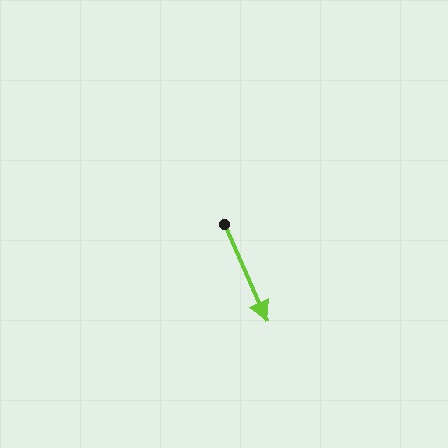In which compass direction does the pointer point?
Southeast.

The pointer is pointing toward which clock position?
Roughly 5 o'clock.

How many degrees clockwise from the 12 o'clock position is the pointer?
Approximately 156 degrees.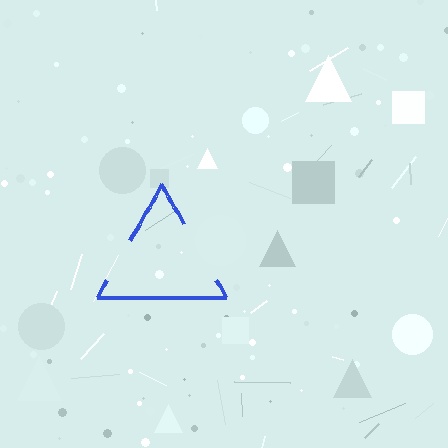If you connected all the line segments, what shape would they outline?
They would outline a triangle.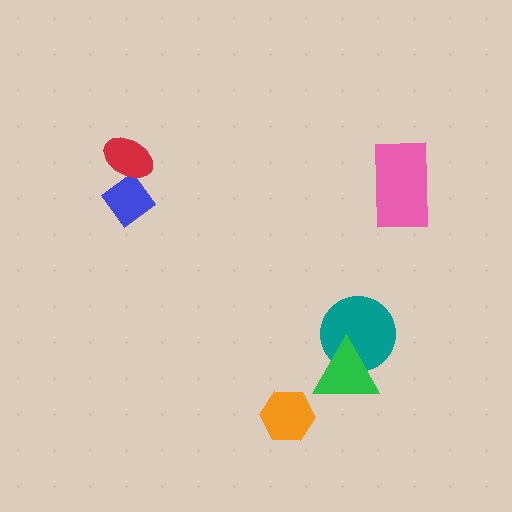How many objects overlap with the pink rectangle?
0 objects overlap with the pink rectangle.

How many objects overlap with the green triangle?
1 object overlaps with the green triangle.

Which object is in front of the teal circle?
The green triangle is in front of the teal circle.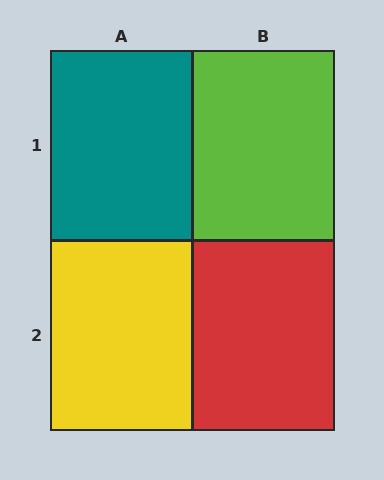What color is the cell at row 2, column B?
Red.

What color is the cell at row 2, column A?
Yellow.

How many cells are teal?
1 cell is teal.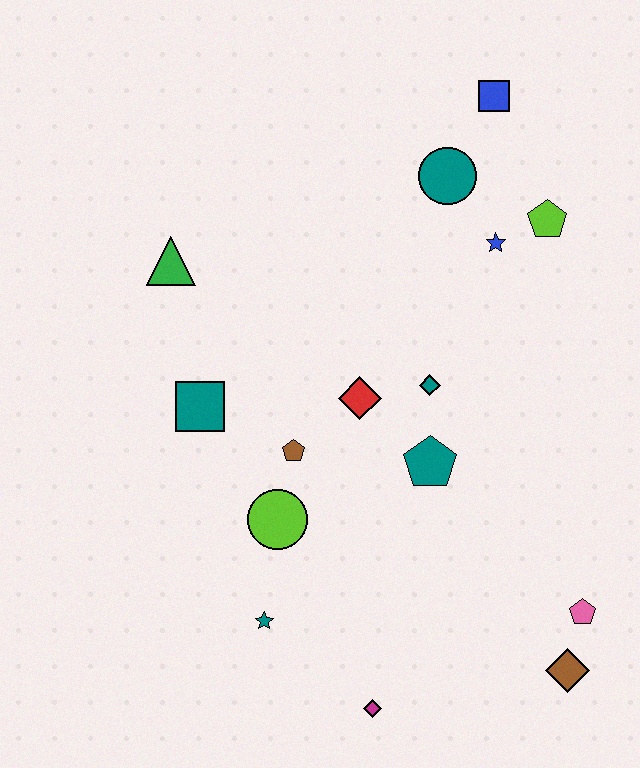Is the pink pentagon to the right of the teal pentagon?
Yes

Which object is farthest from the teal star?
The blue square is farthest from the teal star.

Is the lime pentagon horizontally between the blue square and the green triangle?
No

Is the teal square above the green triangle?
No